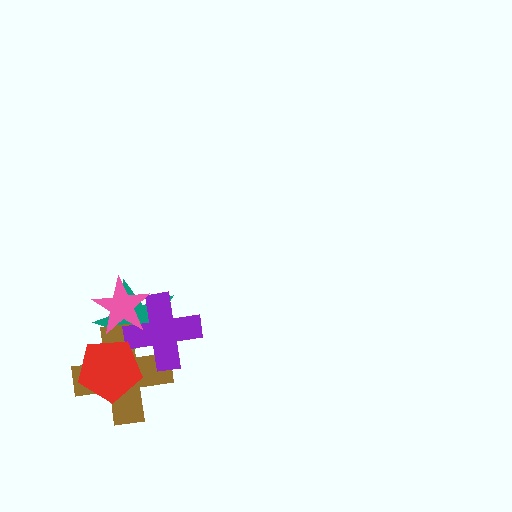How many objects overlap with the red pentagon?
2 objects overlap with the red pentagon.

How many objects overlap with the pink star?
3 objects overlap with the pink star.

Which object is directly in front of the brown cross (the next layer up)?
The purple cross is directly in front of the brown cross.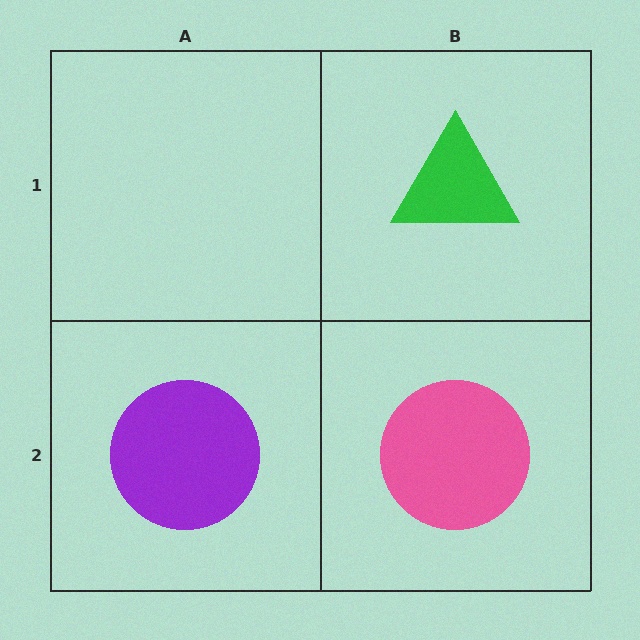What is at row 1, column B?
A green triangle.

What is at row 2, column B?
A pink circle.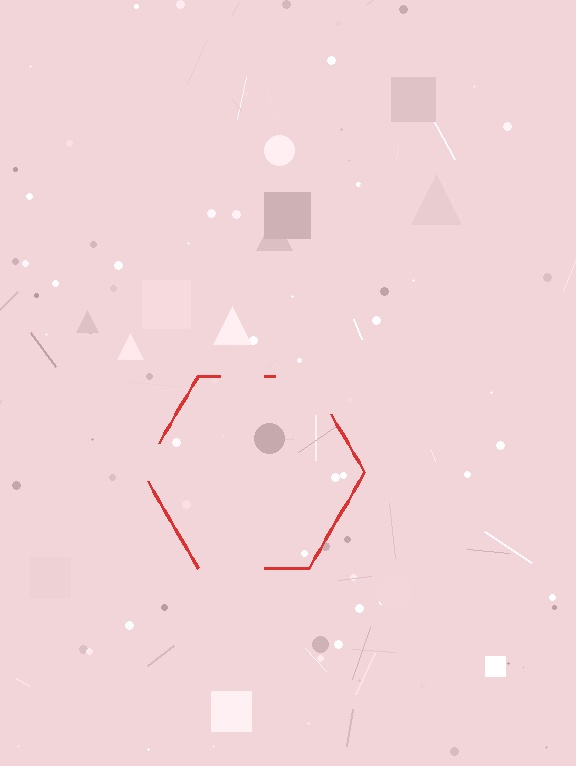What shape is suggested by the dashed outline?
The dashed outline suggests a hexagon.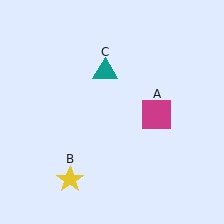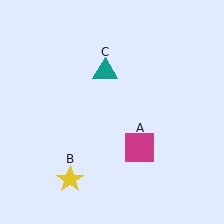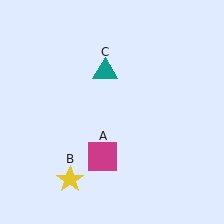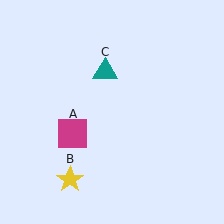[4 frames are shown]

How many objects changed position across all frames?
1 object changed position: magenta square (object A).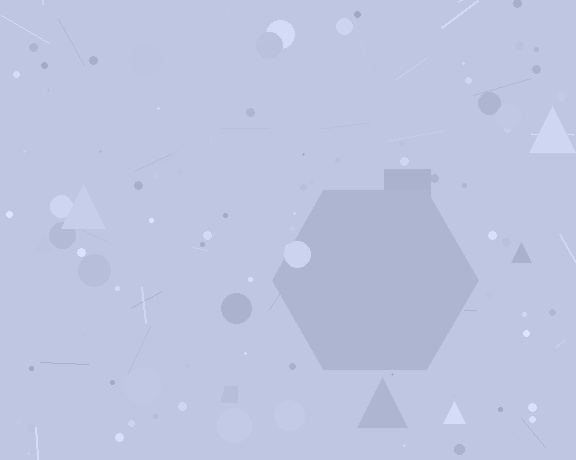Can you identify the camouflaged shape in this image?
The camouflaged shape is a hexagon.